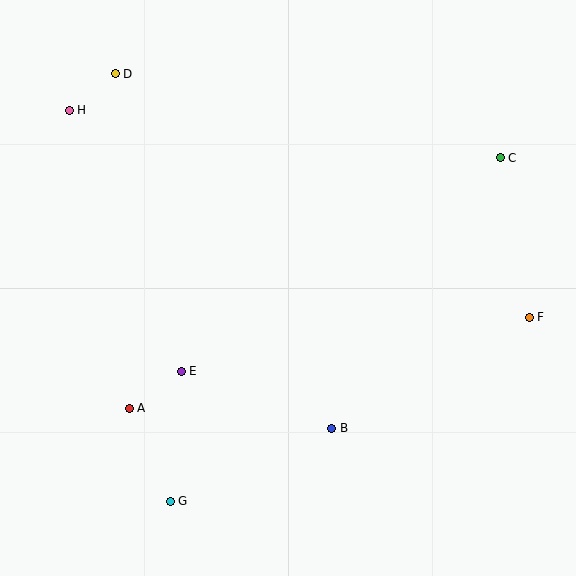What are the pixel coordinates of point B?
Point B is at (332, 428).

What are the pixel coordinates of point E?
Point E is at (181, 371).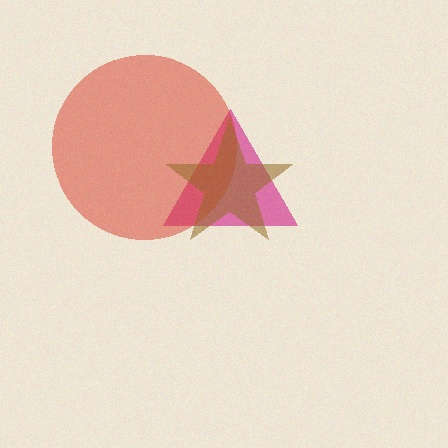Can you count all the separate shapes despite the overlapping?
Yes, there are 3 separate shapes.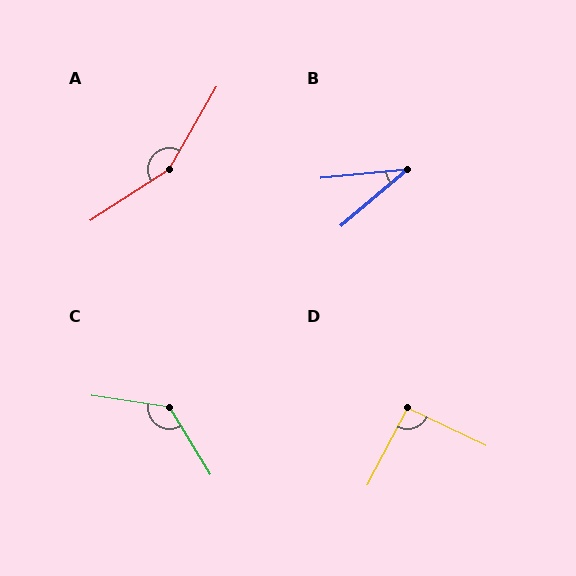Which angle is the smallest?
B, at approximately 34 degrees.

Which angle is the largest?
A, at approximately 152 degrees.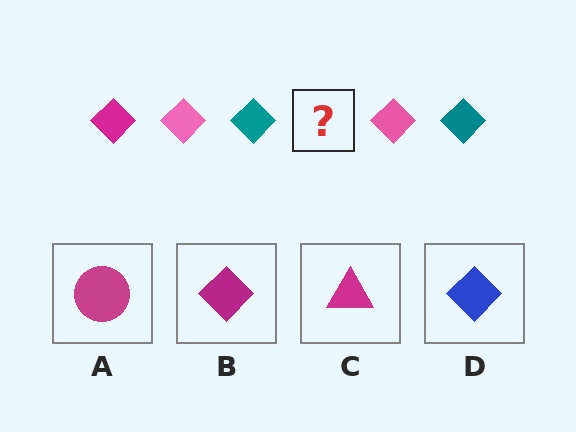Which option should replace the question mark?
Option B.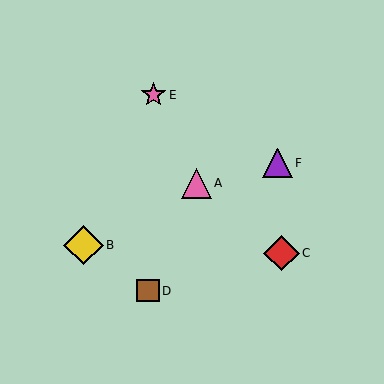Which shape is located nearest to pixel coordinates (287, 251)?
The red diamond (labeled C) at (281, 253) is nearest to that location.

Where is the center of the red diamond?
The center of the red diamond is at (281, 253).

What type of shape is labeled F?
Shape F is a purple triangle.